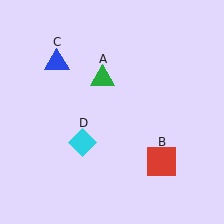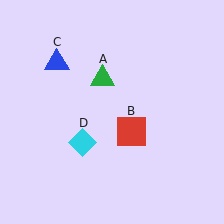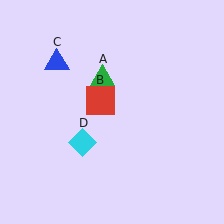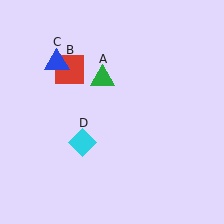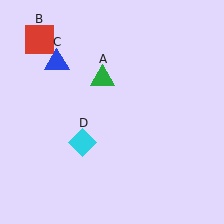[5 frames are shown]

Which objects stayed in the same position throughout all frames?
Green triangle (object A) and blue triangle (object C) and cyan diamond (object D) remained stationary.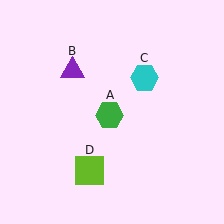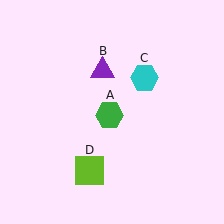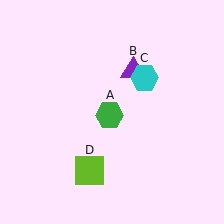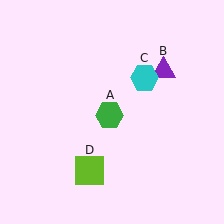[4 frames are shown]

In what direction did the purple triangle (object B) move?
The purple triangle (object B) moved right.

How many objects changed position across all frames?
1 object changed position: purple triangle (object B).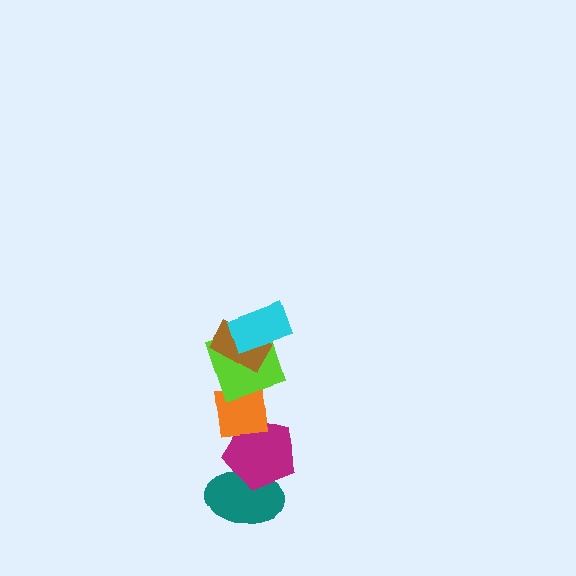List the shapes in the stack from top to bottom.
From top to bottom: the cyan rectangle, the brown rectangle, the lime square, the orange square, the magenta pentagon, the teal ellipse.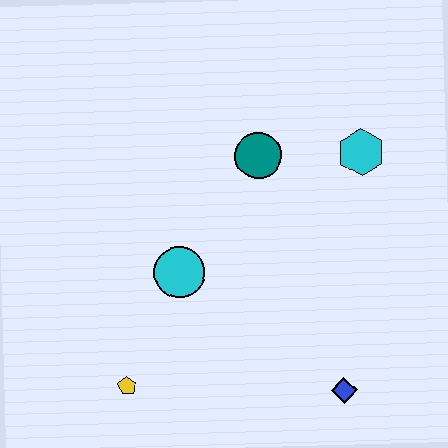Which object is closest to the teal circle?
The cyan hexagon is closest to the teal circle.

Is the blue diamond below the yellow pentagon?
Yes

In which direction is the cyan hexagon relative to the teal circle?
The cyan hexagon is to the right of the teal circle.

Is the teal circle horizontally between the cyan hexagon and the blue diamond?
No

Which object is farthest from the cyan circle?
The cyan hexagon is farthest from the cyan circle.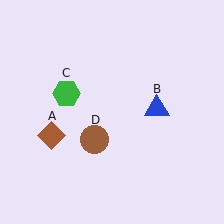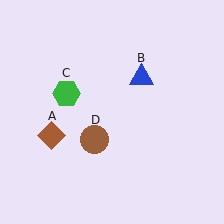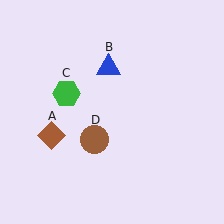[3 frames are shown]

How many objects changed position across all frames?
1 object changed position: blue triangle (object B).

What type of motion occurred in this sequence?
The blue triangle (object B) rotated counterclockwise around the center of the scene.